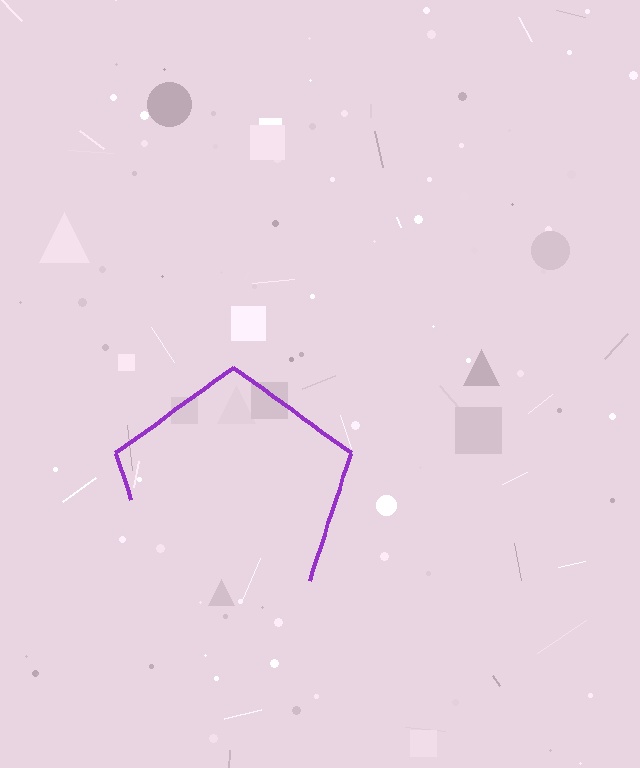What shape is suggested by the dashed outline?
The dashed outline suggests a pentagon.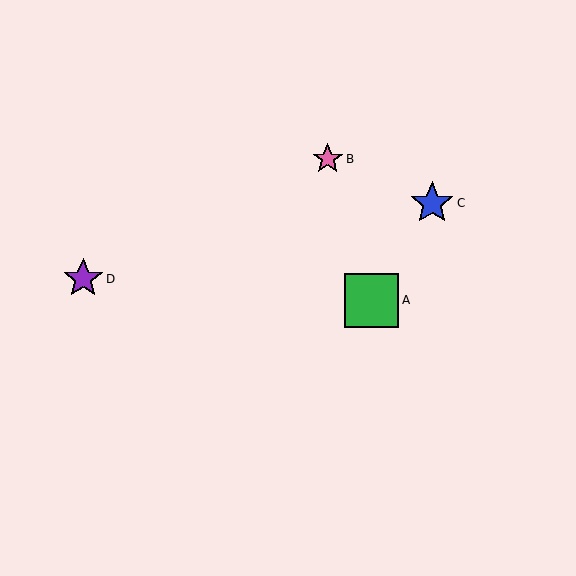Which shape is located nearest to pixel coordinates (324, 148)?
The pink star (labeled B) at (328, 159) is nearest to that location.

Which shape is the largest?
The green square (labeled A) is the largest.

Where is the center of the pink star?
The center of the pink star is at (328, 159).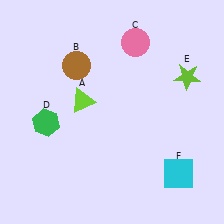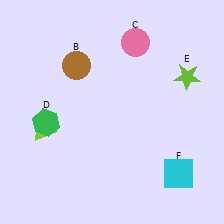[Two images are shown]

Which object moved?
The lime triangle (A) moved left.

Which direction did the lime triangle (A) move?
The lime triangle (A) moved left.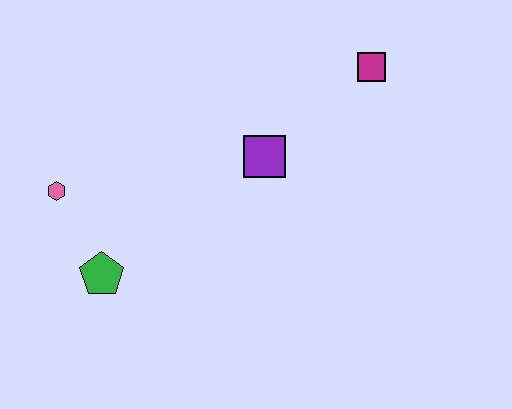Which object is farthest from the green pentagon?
The magenta square is farthest from the green pentagon.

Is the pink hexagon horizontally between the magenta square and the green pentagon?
No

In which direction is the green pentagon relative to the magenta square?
The green pentagon is to the left of the magenta square.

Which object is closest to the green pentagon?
The pink hexagon is closest to the green pentagon.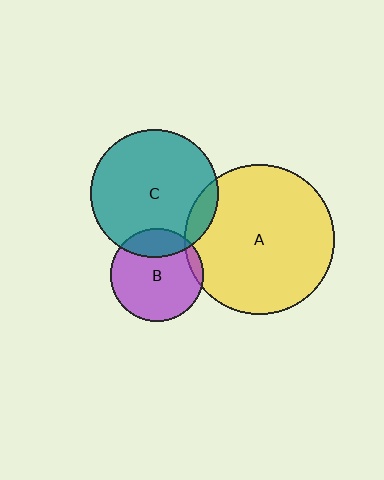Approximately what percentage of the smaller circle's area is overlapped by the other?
Approximately 10%.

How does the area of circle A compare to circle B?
Approximately 2.6 times.